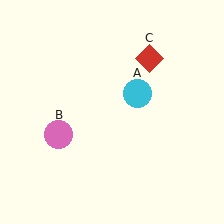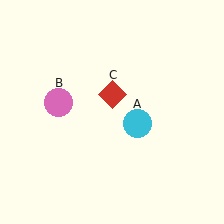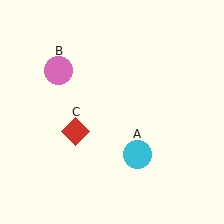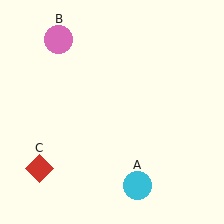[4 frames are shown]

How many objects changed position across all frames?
3 objects changed position: cyan circle (object A), pink circle (object B), red diamond (object C).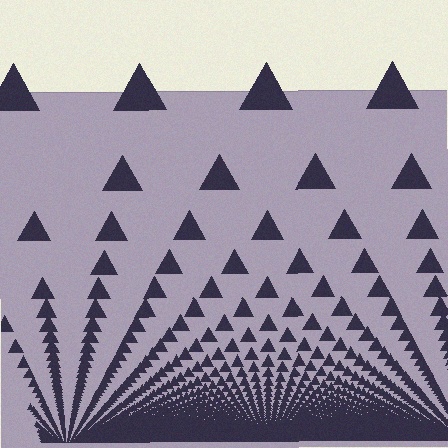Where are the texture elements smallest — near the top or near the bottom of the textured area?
Near the bottom.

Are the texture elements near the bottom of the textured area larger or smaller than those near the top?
Smaller. The gradient is inverted — elements near the bottom are smaller and denser.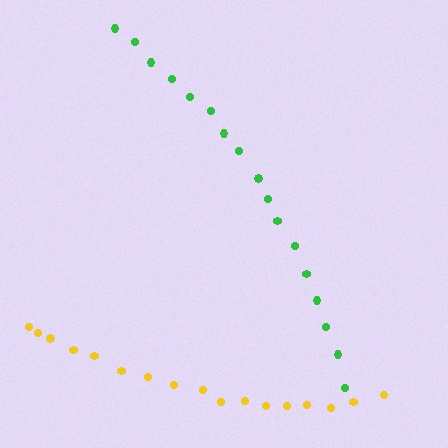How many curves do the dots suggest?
There are 2 distinct paths.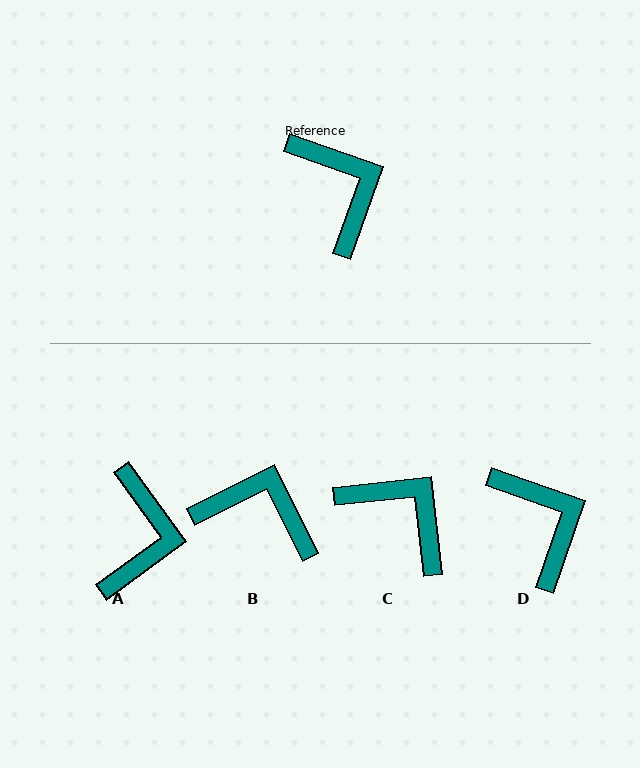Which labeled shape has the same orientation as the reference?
D.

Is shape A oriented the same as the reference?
No, it is off by about 35 degrees.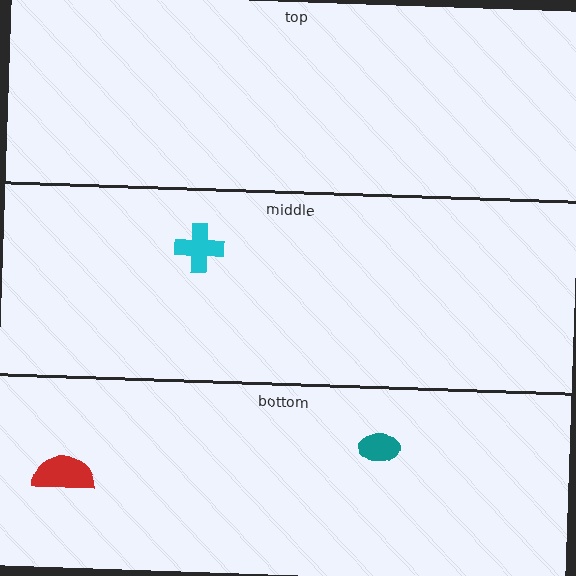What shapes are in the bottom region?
The red semicircle, the teal ellipse.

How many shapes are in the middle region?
1.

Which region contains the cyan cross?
The middle region.